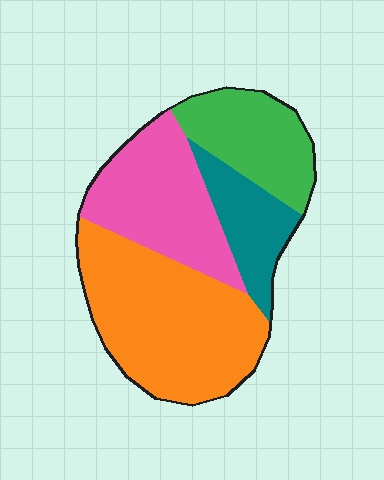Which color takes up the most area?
Orange, at roughly 40%.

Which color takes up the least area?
Teal, at roughly 15%.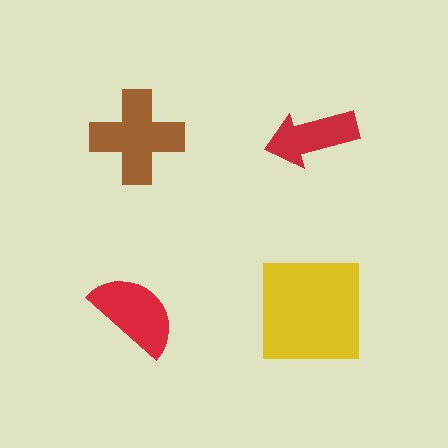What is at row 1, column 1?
A brown cross.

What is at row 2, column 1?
A red semicircle.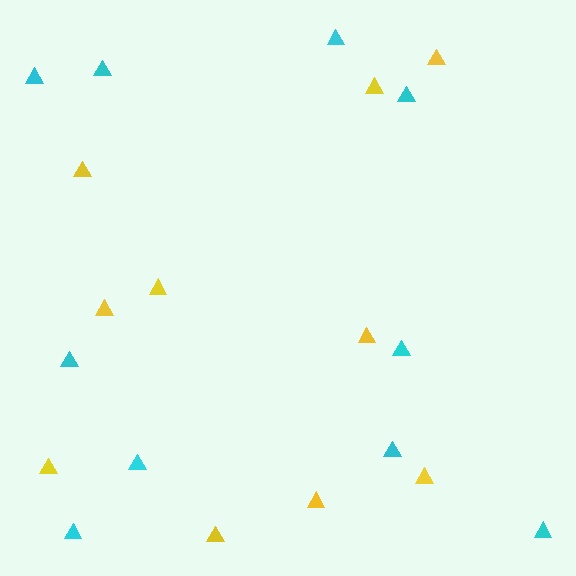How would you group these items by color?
There are 2 groups: one group of cyan triangles (10) and one group of yellow triangles (10).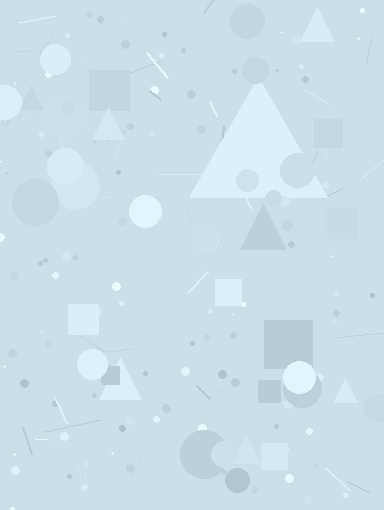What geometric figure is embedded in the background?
A triangle is embedded in the background.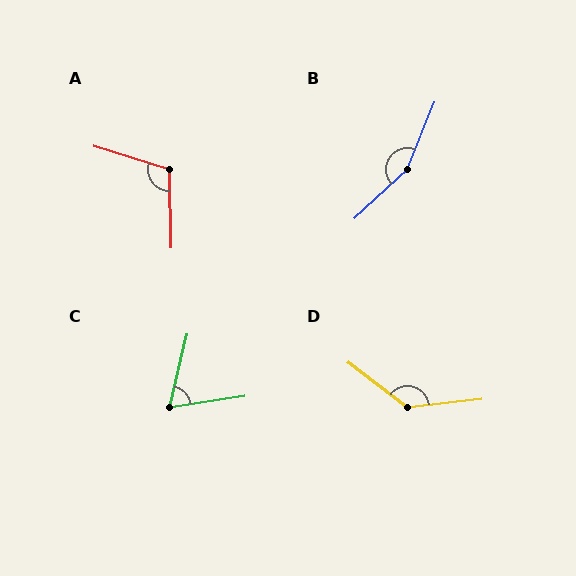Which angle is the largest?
B, at approximately 155 degrees.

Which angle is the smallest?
C, at approximately 68 degrees.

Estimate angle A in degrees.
Approximately 108 degrees.